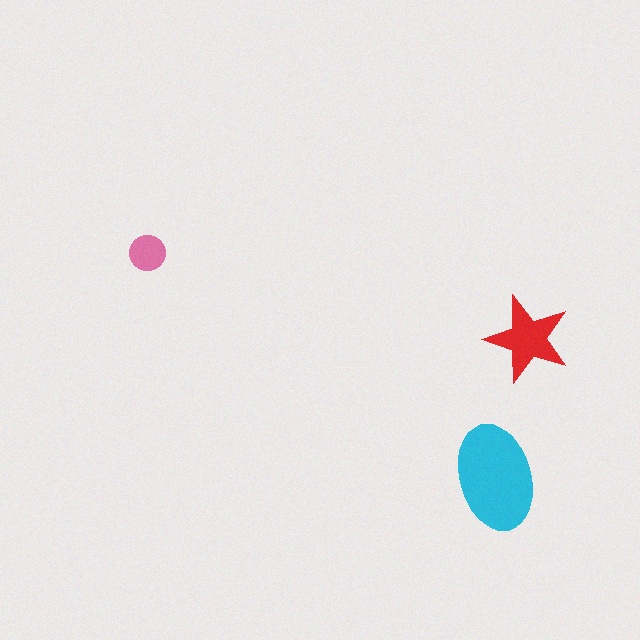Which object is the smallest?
The pink circle.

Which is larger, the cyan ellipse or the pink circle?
The cyan ellipse.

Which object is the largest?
The cyan ellipse.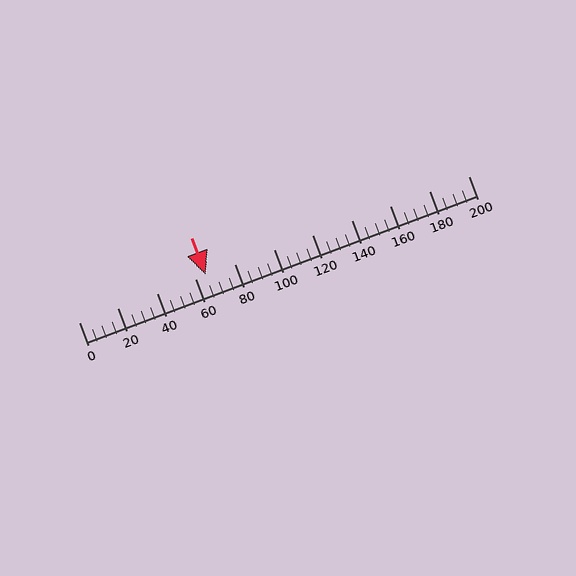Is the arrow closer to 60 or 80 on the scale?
The arrow is closer to 60.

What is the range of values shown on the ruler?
The ruler shows values from 0 to 200.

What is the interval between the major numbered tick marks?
The major tick marks are spaced 20 units apart.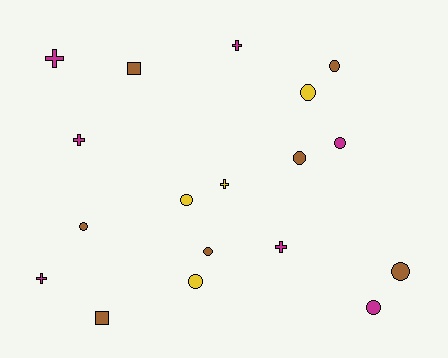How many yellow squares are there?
There are no yellow squares.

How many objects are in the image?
There are 18 objects.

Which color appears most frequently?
Brown, with 7 objects.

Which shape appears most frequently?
Circle, with 10 objects.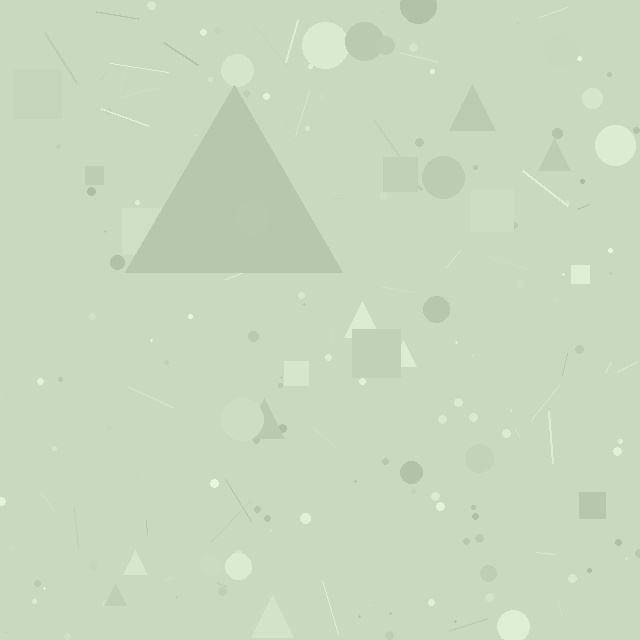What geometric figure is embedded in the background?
A triangle is embedded in the background.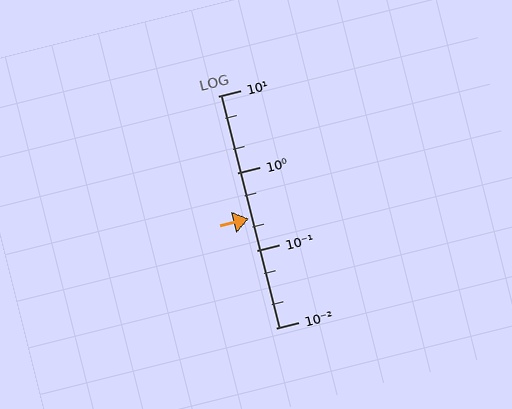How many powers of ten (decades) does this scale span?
The scale spans 3 decades, from 0.01 to 10.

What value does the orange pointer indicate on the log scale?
The pointer indicates approximately 0.26.